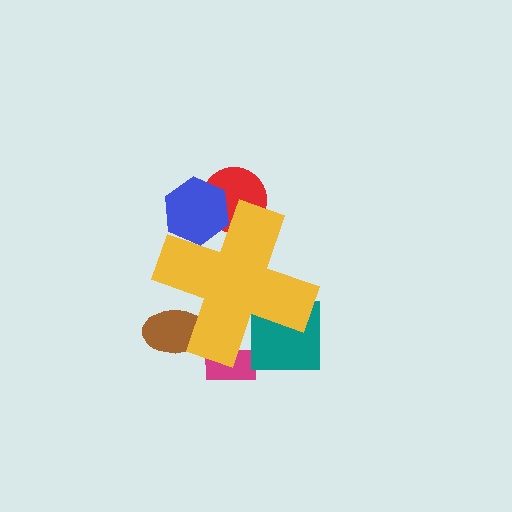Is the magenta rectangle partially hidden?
Yes, the magenta rectangle is partially hidden behind the yellow cross.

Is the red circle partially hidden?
Yes, the red circle is partially hidden behind the yellow cross.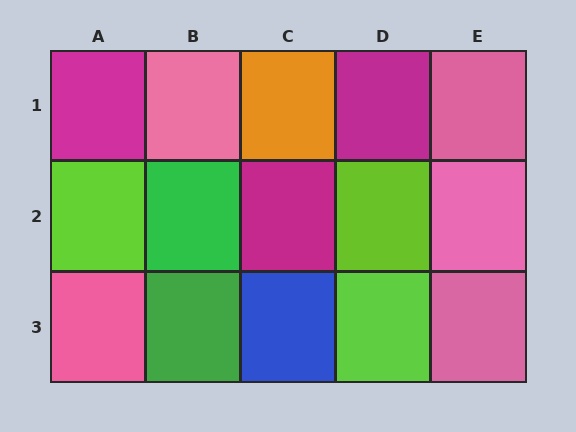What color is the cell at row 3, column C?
Blue.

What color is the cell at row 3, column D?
Lime.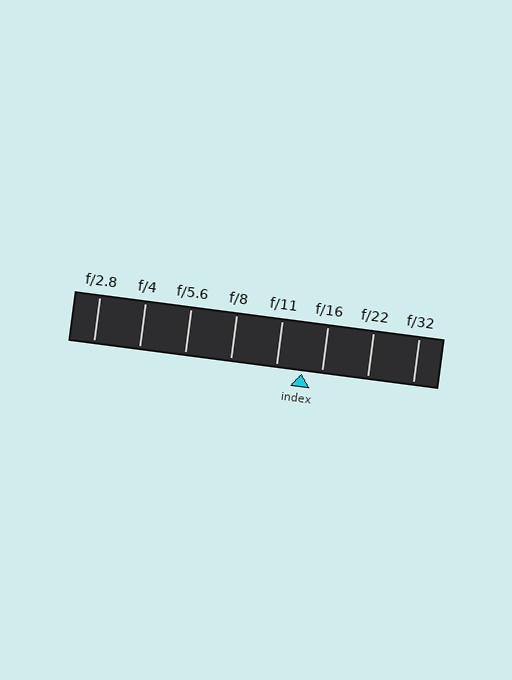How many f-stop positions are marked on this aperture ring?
There are 8 f-stop positions marked.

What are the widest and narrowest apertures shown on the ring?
The widest aperture shown is f/2.8 and the narrowest is f/32.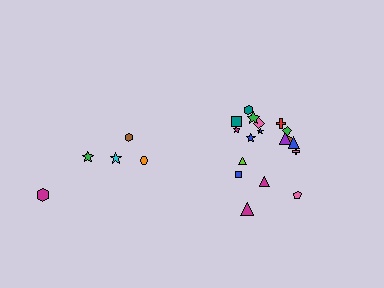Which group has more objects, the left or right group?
The right group.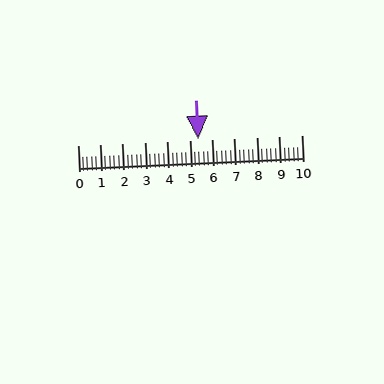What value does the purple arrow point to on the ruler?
The purple arrow points to approximately 5.4.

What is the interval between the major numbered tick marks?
The major tick marks are spaced 1 units apart.